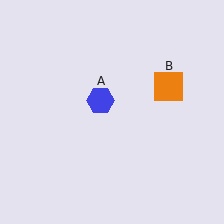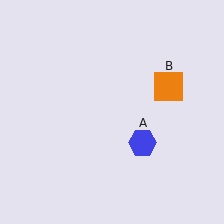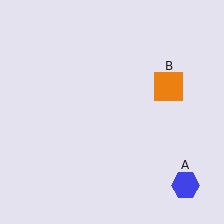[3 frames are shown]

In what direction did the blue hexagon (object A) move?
The blue hexagon (object A) moved down and to the right.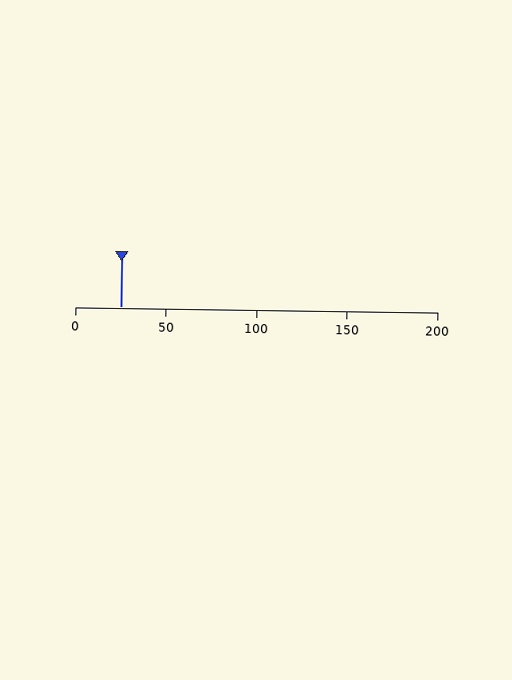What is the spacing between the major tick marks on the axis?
The major ticks are spaced 50 apart.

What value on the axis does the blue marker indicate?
The marker indicates approximately 25.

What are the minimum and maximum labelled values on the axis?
The axis runs from 0 to 200.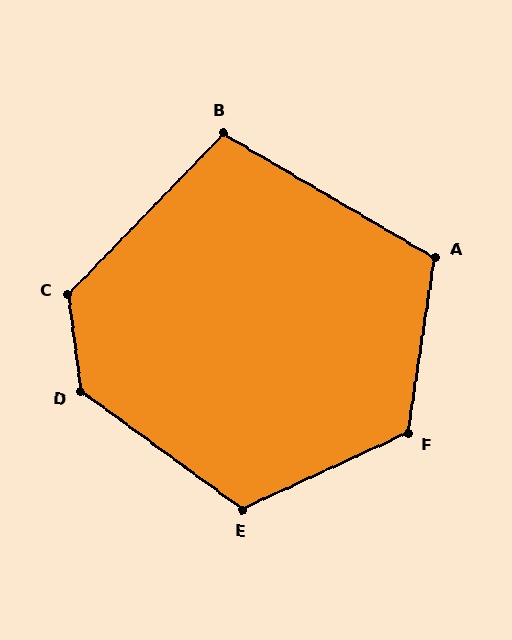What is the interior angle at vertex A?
Approximately 112 degrees (obtuse).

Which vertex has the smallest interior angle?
B, at approximately 104 degrees.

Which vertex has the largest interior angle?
D, at approximately 133 degrees.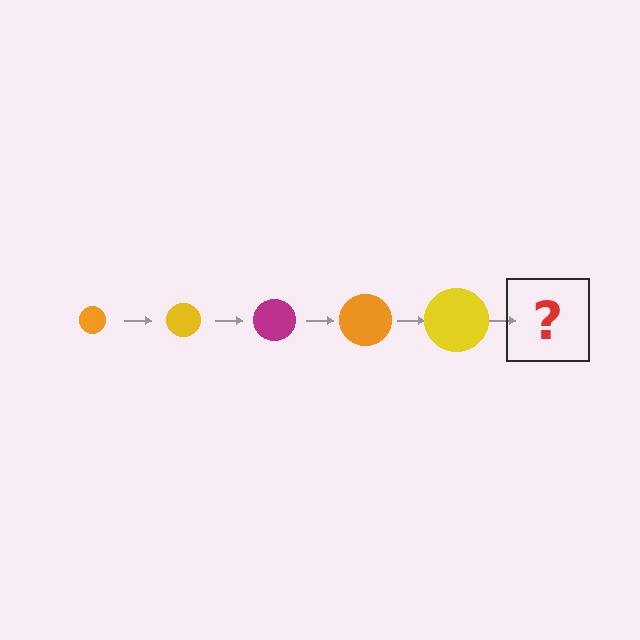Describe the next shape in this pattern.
It should be a magenta circle, larger than the previous one.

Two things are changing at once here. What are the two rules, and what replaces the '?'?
The two rules are that the circle grows larger each step and the color cycles through orange, yellow, and magenta. The '?' should be a magenta circle, larger than the previous one.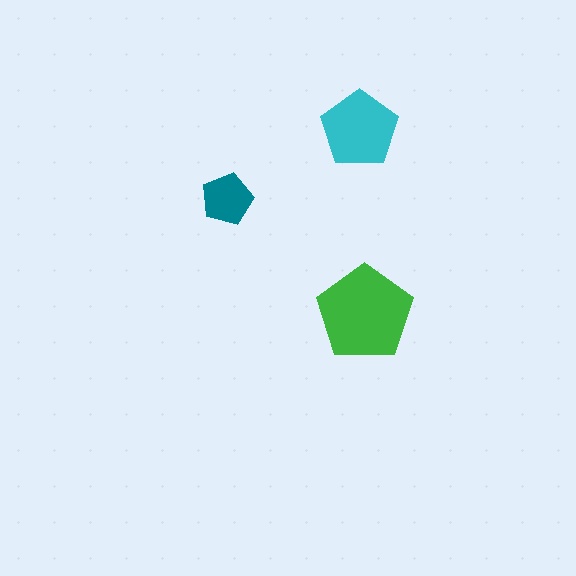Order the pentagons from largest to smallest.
the green one, the cyan one, the teal one.